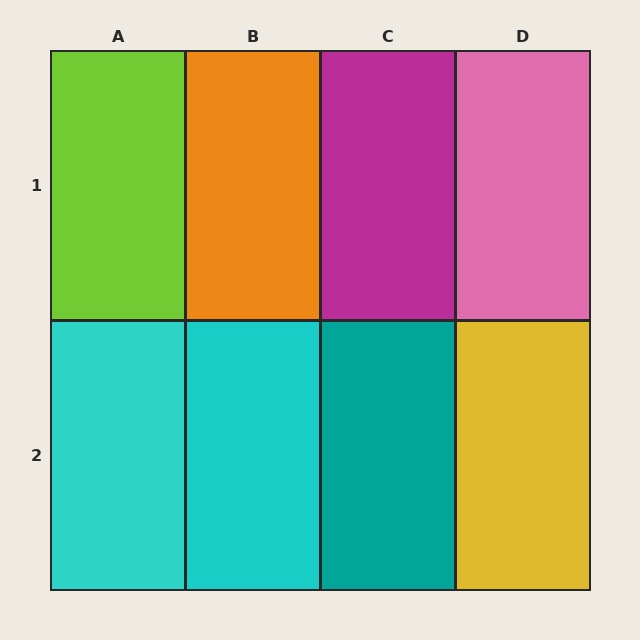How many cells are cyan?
2 cells are cyan.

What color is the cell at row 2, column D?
Yellow.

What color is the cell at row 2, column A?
Cyan.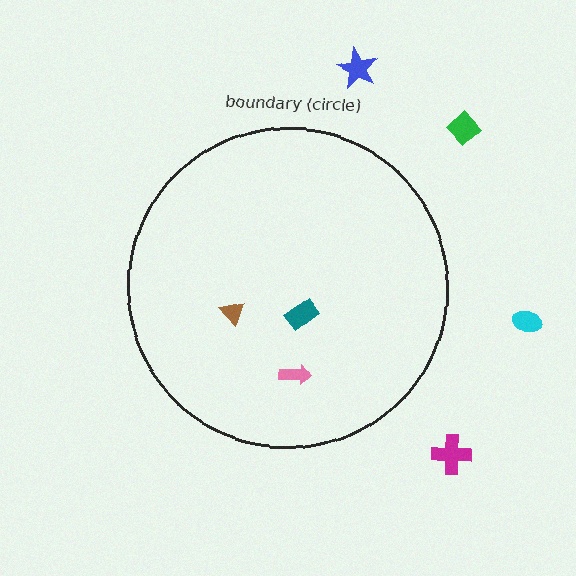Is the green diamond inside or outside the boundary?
Outside.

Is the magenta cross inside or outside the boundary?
Outside.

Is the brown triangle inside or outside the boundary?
Inside.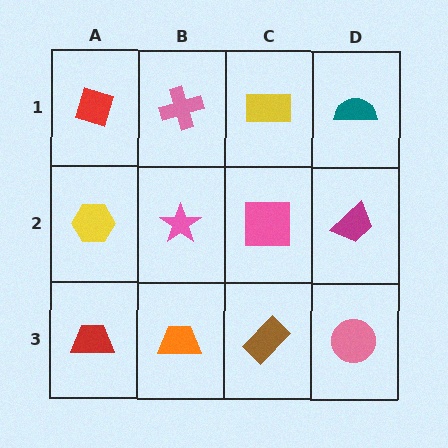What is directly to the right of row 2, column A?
A pink star.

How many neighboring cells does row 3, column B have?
3.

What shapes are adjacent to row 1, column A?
A yellow hexagon (row 2, column A), a pink cross (row 1, column B).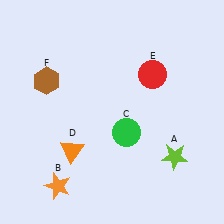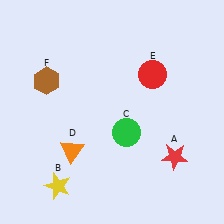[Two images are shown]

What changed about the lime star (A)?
In Image 1, A is lime. In Image 2, it changed to red.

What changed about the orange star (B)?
In Image 1, B is orange. In Image 2, it changed to yellow.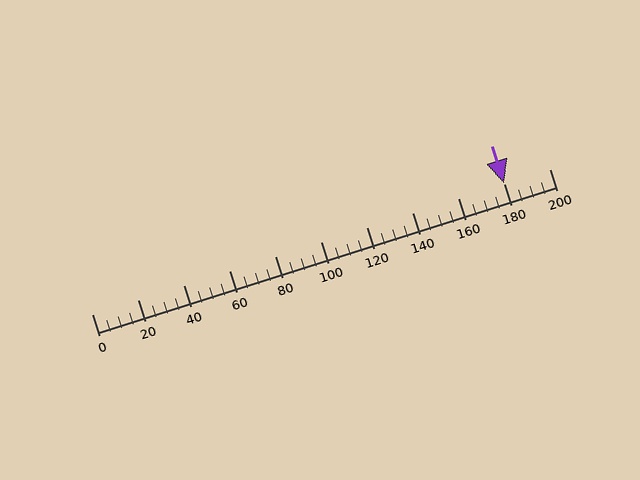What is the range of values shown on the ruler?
The ruler shows values from 0 to 200.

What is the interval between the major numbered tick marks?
The major tick marks are spaced 20 units apart.